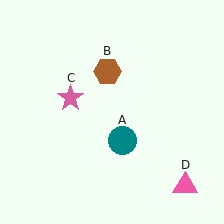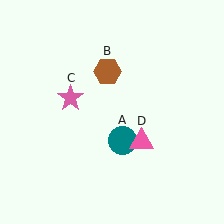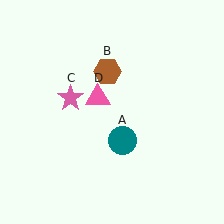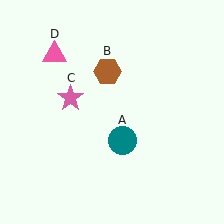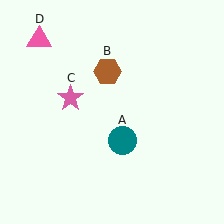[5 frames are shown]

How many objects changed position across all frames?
1 object changed position: pink triangle (object D).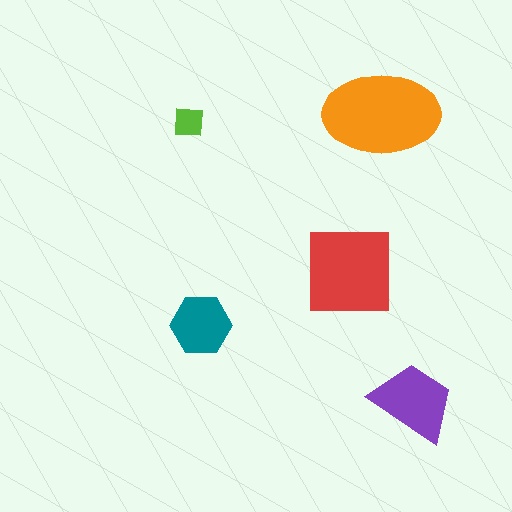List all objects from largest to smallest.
The orange ellipse, the red square, the purple trapezoid, the teal hexagon, the lime square.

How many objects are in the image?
There are 5 objects in the image.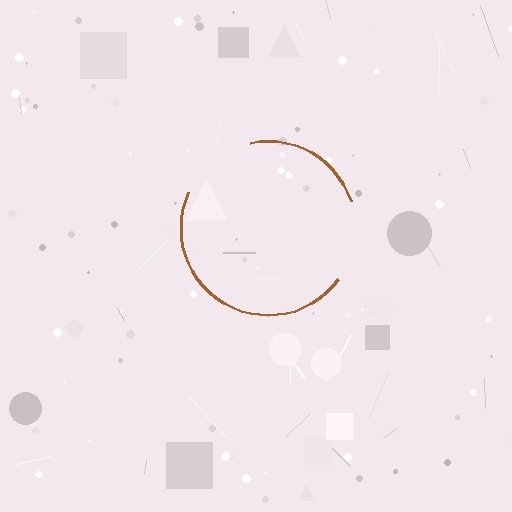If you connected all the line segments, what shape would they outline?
They would outline a circle.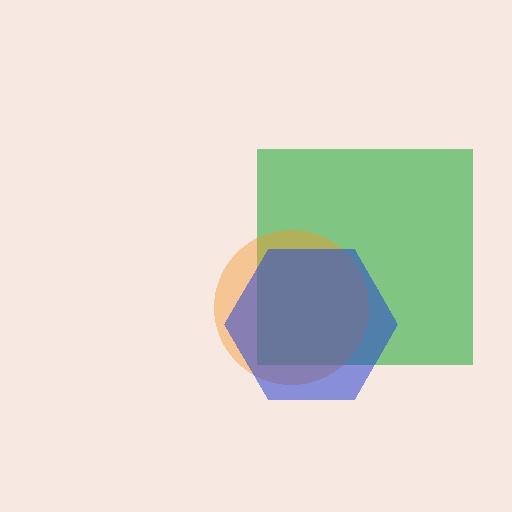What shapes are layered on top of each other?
The layered shapes are: a green square, an orange circle, a blue hexagon.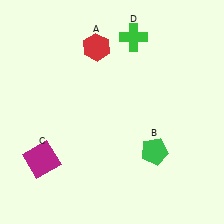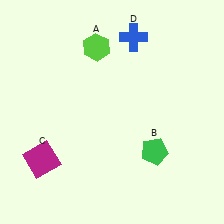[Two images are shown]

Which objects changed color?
A changed from red to lime. D changed from green to blue.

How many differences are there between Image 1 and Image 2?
There are 2 differences between the two images.